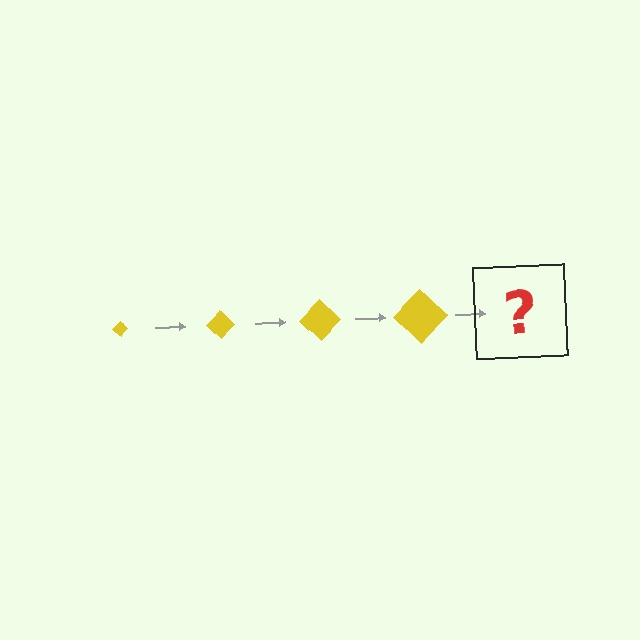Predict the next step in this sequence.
The next step is a yellow diamond, larger than the previous one.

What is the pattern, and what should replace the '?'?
The pattern is that the diamond gets progressively larger each step. The '?' should be a yellow diamond, larger than the previous one.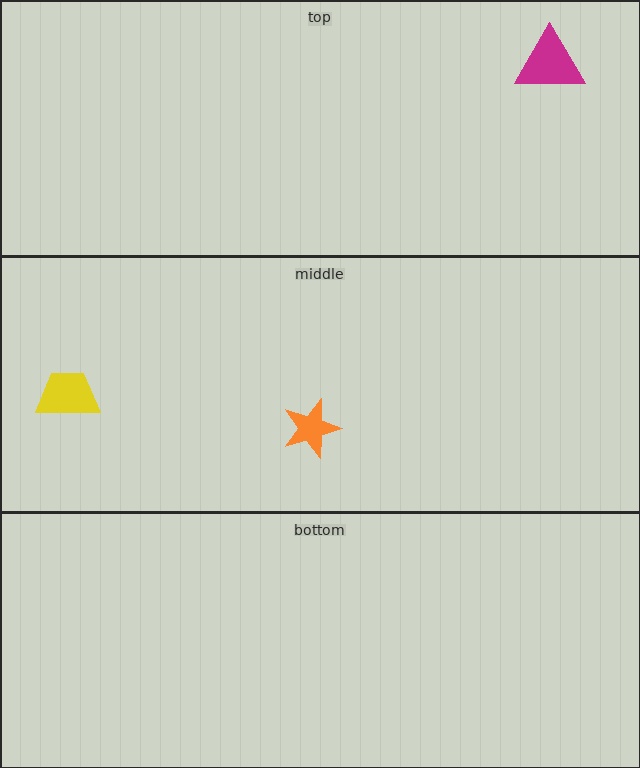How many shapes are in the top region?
1.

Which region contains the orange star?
The middle region.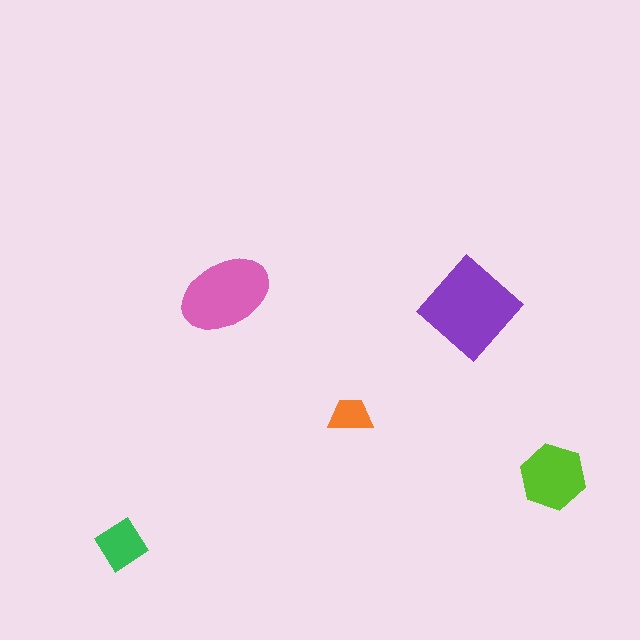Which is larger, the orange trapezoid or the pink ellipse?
The pink ellipse.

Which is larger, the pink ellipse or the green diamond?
The pink ellipse.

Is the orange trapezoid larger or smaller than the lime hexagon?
Smaller.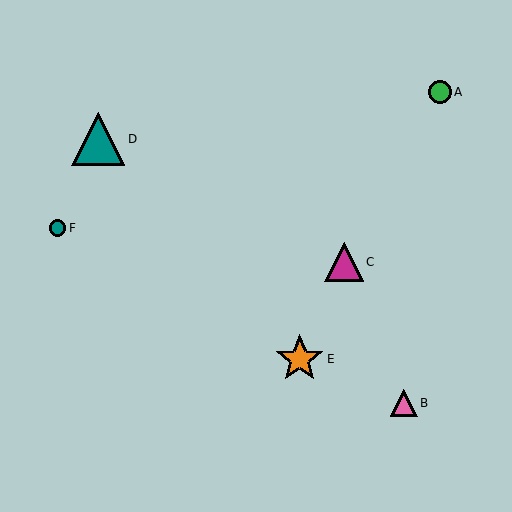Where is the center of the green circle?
The center of the green circle is at (440, 92).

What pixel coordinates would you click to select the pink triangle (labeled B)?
Click at (404, 403) to select the pink triangle B.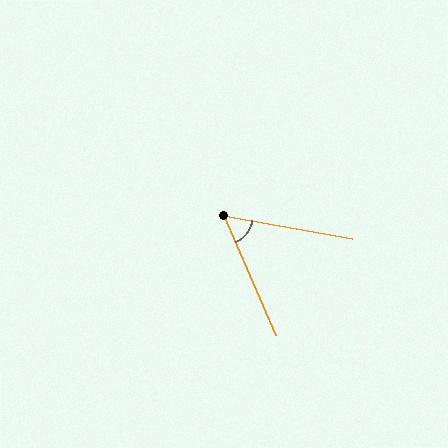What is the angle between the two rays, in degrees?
Approximately 56 degrees.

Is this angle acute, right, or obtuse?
It is acute.